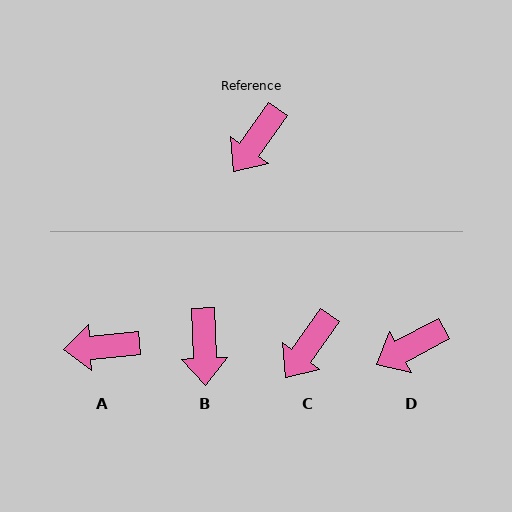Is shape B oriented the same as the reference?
No, it is off by about 37 degrees.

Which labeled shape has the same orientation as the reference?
C.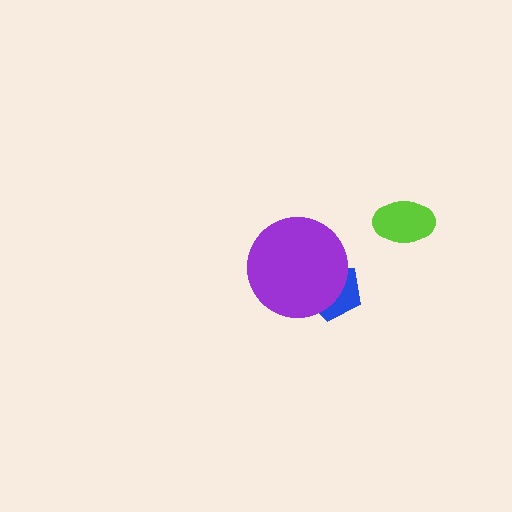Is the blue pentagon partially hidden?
Yes, it is partially covered by another shape.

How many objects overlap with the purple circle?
1 object overlaps with the purple circle.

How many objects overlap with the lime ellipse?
0 objects overlap with the lime ellipse.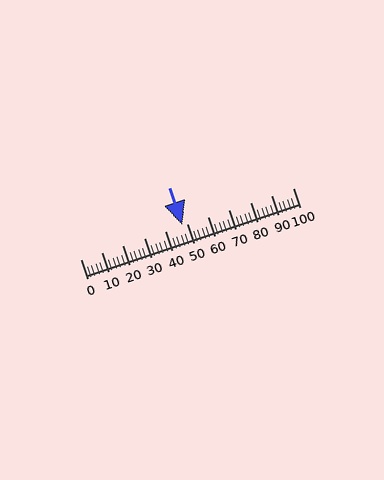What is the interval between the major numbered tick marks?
The major tick marks are spaced 10 units apart.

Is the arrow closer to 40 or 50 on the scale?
The arrow is closer to 50.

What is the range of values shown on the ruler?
The ruler shows values from 0 to 100.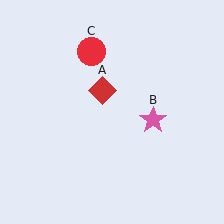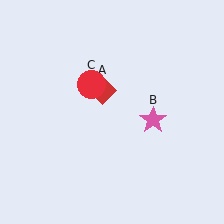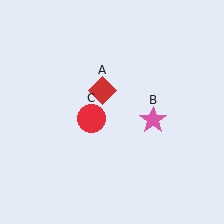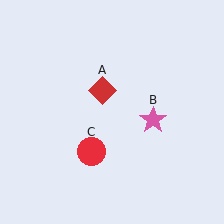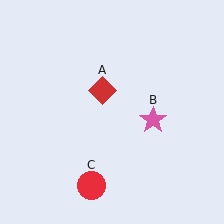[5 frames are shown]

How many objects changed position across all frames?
1 object changed position: red circle (object C).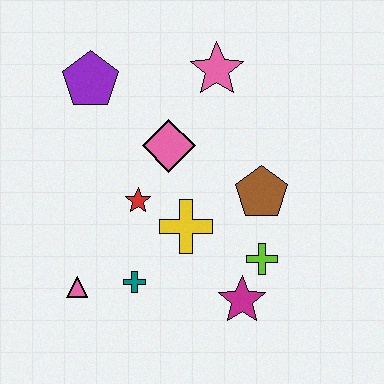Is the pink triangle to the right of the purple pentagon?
No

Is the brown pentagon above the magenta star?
Yes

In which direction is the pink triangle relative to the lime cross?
The pink triangle is to the left of the lime cross.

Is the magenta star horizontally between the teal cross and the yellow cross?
No